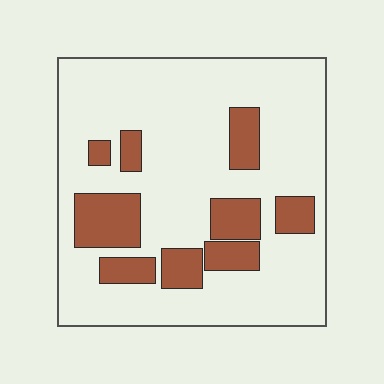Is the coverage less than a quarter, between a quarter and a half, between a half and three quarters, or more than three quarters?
Less than a quarter.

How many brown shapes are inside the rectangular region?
9.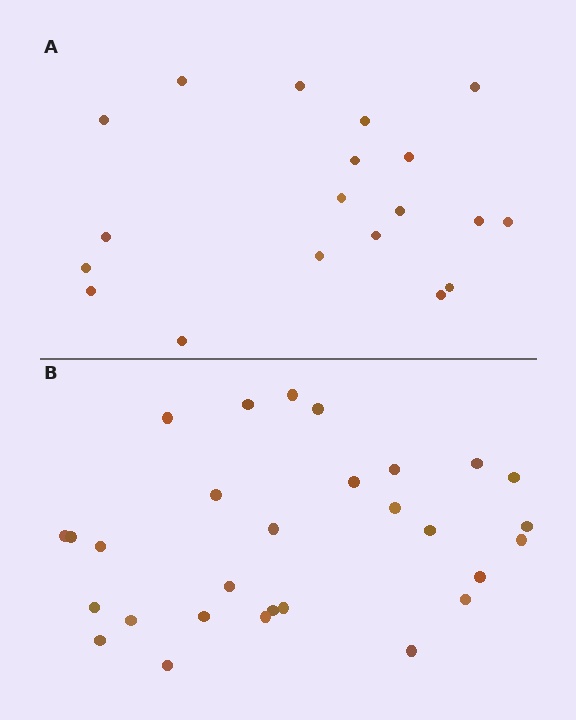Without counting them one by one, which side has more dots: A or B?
Region B (the bottom region) has more dots.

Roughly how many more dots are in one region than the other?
Region B has roughly 10 or so more dots than region A.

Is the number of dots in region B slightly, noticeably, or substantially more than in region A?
Region B has substantially more. The ratio is roughly 1.5 to 1.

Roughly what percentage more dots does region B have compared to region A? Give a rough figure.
About 55% more.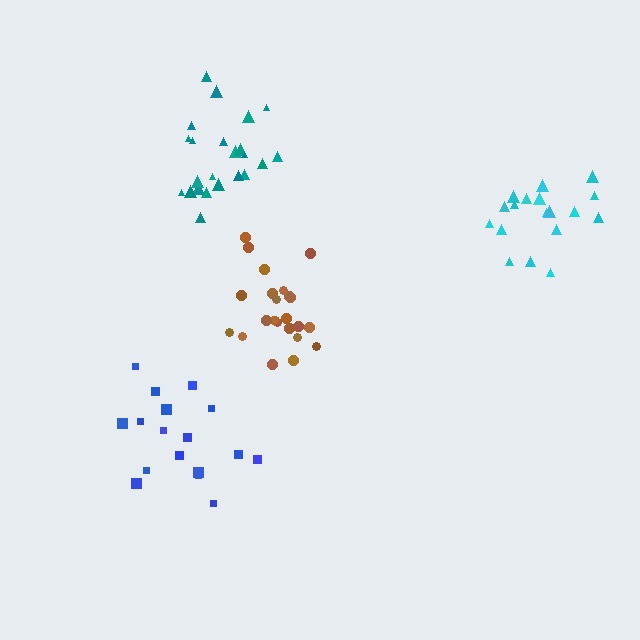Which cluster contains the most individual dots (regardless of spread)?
Brown (24).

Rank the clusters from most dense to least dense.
brown, cyan, teal, blue.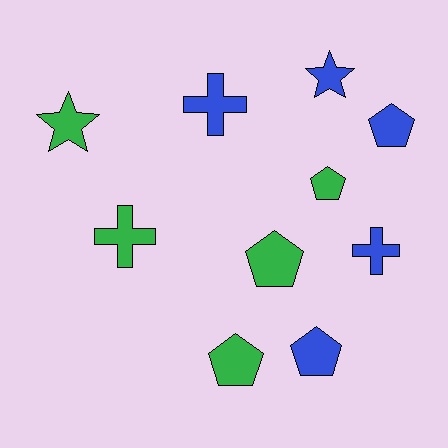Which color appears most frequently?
Green, with 5 objects.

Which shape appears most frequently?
Pentagon, with 5 objects.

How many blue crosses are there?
There are 2 blue crosses.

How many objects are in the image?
There are 10 objects.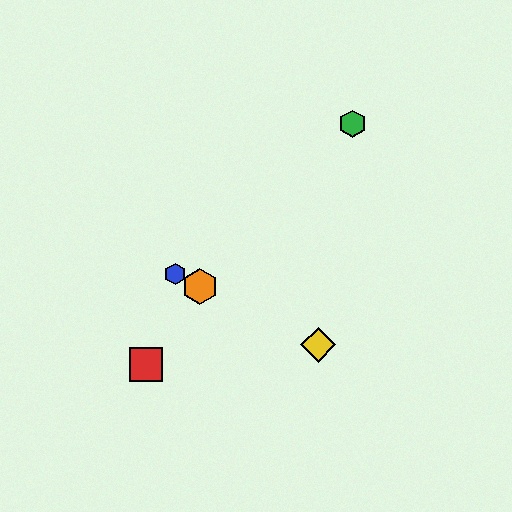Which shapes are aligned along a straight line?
The blue hexagon, the yellow diamond, the purple hexagon, the orange hexagon are aligned along a straight line.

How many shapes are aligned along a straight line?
4 shapes (the blue hexagon, the yellow diamond, the purple hexagon, the orange hexagon) are aligned along a straight line.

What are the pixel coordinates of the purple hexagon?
The purple hexagon is at (200, 286).